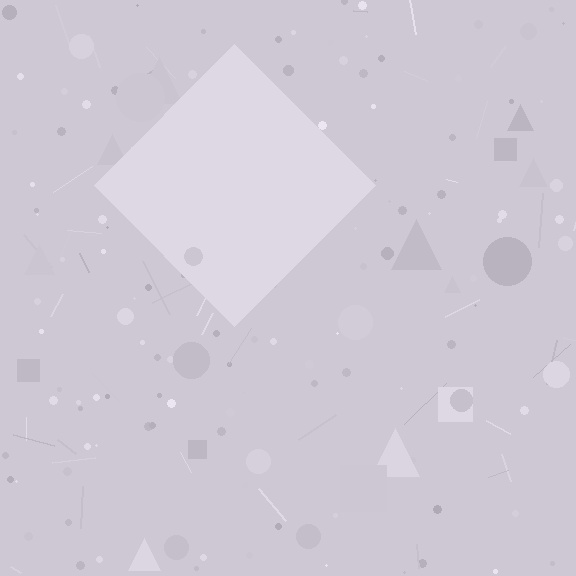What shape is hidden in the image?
A diamond is hidden in the image.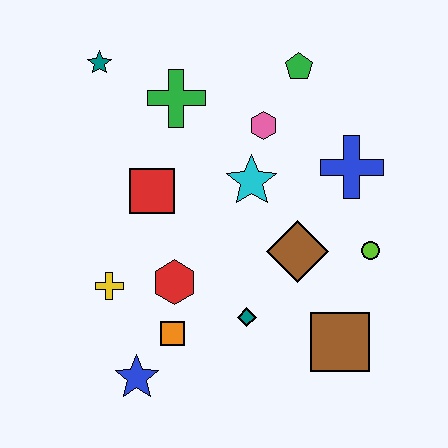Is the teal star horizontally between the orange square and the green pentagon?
No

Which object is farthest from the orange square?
The green pentagon is farthest from the orange square.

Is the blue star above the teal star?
No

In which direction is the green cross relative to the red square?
The green cross is above the red square.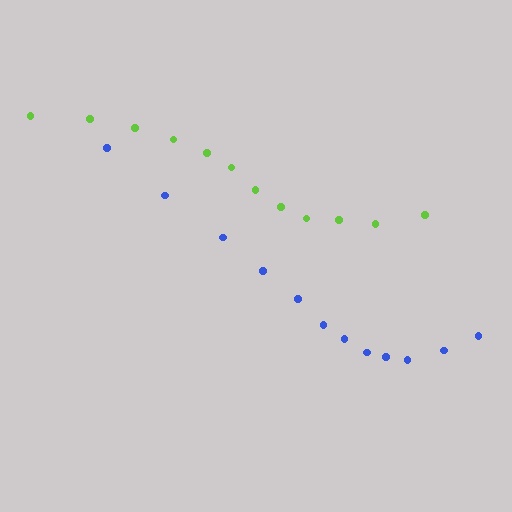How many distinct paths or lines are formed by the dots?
There are 2 distinct paths.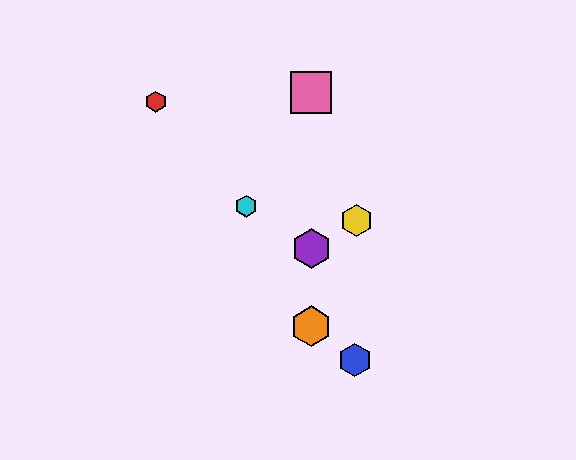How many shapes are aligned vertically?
4 shapes (the green hexagon, the purple hexagon, the orange hexagon, the pink square) are aligned vertically.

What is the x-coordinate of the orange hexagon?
The orange hexagon is at x≈311.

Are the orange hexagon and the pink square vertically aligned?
Yes, both are at x≈311.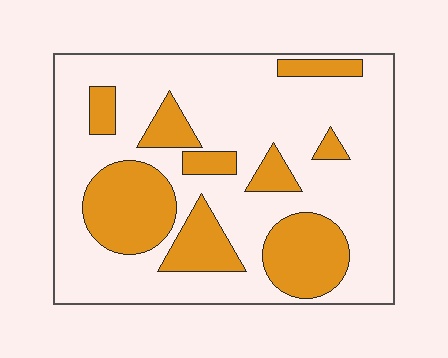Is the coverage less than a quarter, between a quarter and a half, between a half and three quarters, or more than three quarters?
Between a quarter and a half.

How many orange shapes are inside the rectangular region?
9.